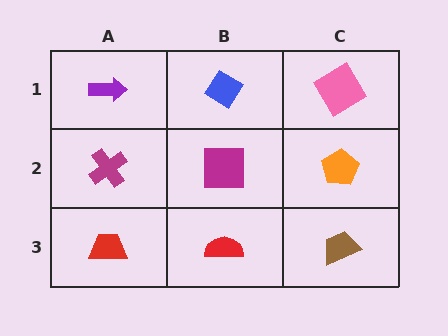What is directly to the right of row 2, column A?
A magenta square.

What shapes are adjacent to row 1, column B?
A magenta square (row 2, column B), a purple arrow (row 1, column A), a pink diamond (row 1, column C).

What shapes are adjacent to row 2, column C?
A pink diamond (row 1, column C), a brown trapezoid (row 3, column C), a magenta square (row 2, column B).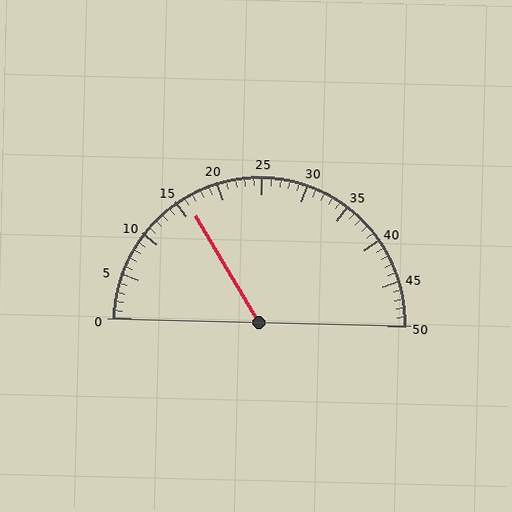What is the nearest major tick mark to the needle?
The nearest major tick mark is 15.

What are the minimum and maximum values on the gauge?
The gauge ranges from 0 to 50.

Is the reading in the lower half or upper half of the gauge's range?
The reading is in the lower half of the range (0 to 50).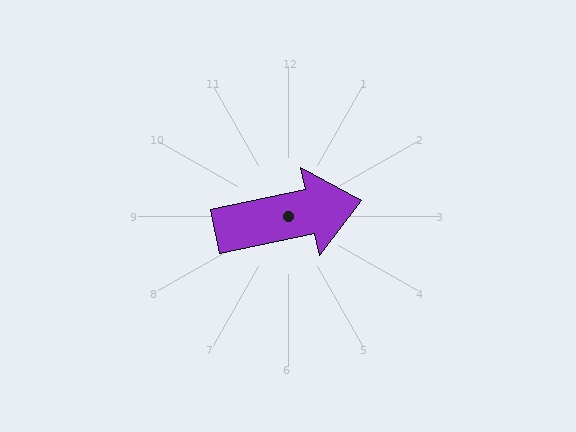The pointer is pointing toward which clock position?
Roughly 3 o'clock.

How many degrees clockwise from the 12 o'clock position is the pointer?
Approximately 78 degrees.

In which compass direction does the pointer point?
East.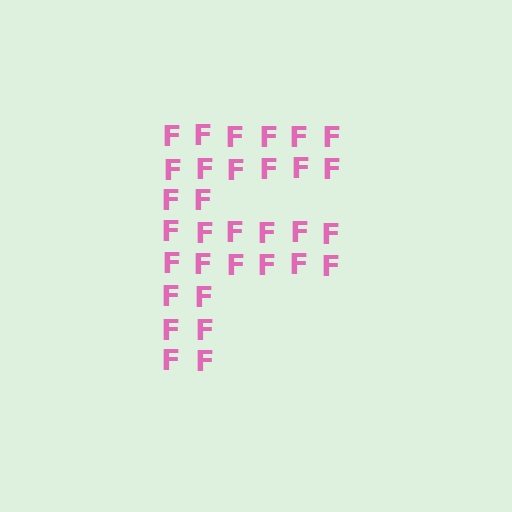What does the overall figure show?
The overall figure shows the letter F.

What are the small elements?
The small elements are letter F's.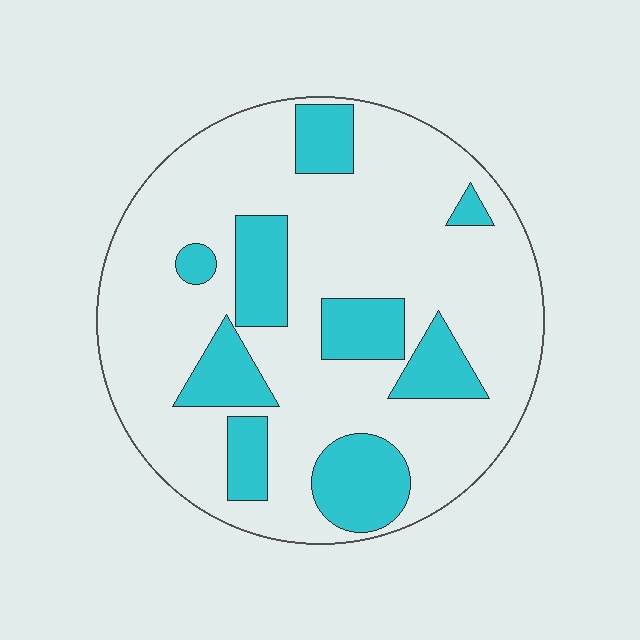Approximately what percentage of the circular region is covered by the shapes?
Approximately 25%.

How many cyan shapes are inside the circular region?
9.